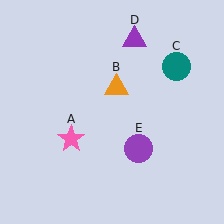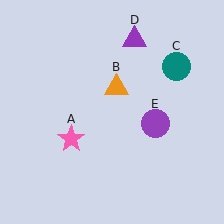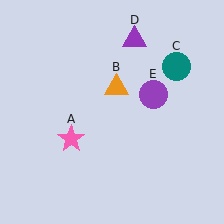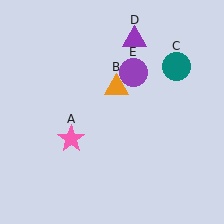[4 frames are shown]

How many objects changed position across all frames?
1 object changed position: purple circle (object E).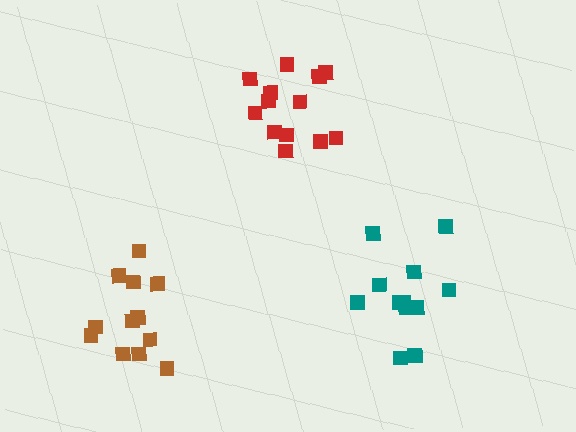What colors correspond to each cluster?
The clusters are colored: red, teal, brown.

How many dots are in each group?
Group 1: 13 dots, Group 2: 12 dots, Group 3: 12 dots (37 total).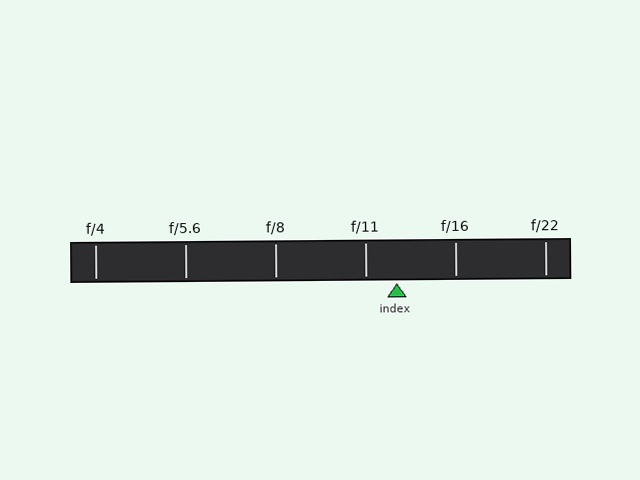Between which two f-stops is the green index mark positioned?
The index mark is between f/11 and f/16.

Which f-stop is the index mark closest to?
The index mark is closest to f/11.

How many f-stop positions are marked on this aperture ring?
There are 6 f-stop positions marked.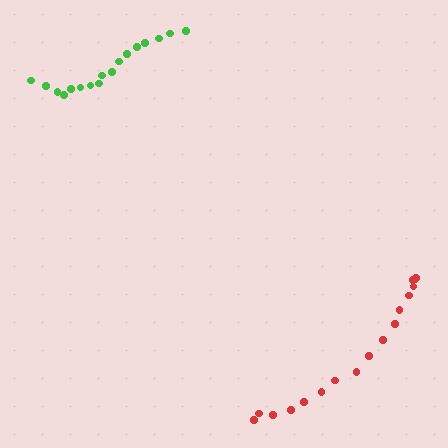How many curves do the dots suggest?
There are 2 distinct paths.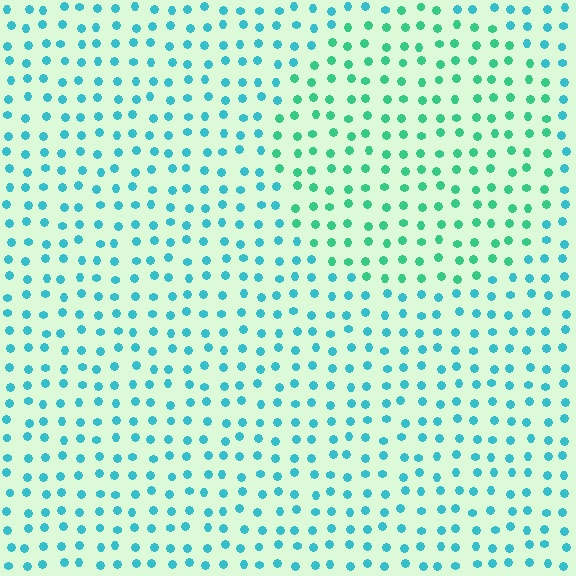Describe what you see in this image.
The image is filled with small cyan elements in a uniform arrangement. A circle-shaped region is visible where the elements are tinted to a slightly different hue, forming a subtle color boundary.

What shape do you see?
I see a circle.